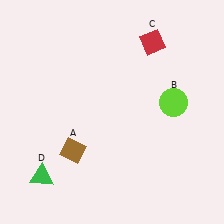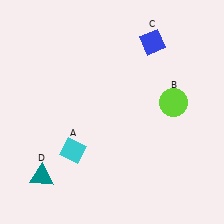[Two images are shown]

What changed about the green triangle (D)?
In Image 1, D is green. In Image 2, it changed to teal.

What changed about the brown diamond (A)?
In Image 1, A is brown. In Image 2, it changed to cyan.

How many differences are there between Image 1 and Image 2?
There are 3 differences between the two images.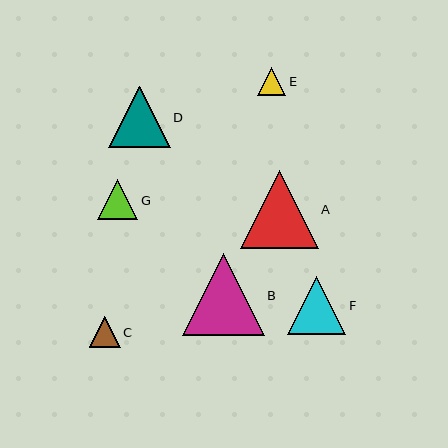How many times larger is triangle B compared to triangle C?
Triangle B is approximately 2.6 times the size of triangle C.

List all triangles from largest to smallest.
From largest to smallest: B, A, D, F, G, C, E.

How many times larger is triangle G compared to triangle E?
Triangle G is approximately 1.4 times the size of triangle E.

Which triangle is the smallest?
Triangle E is the smallest with a size of approximately 28 pixels.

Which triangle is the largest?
Triangle B is the largest with a size of approximately 82 pixels.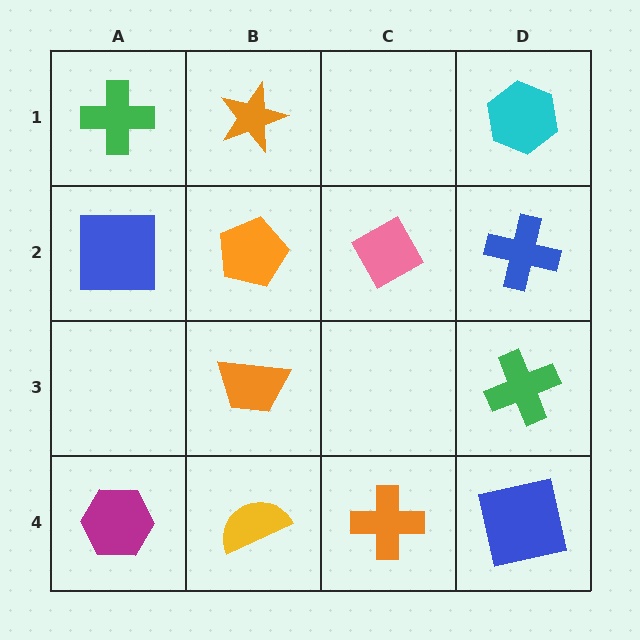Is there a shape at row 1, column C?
No, that cell is empty.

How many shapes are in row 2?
4 shapes.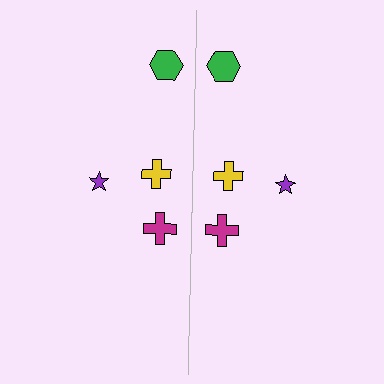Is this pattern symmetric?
Yes, this pattern has bilateral (reflection) symmetry.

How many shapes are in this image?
There are 8 shapes in this image.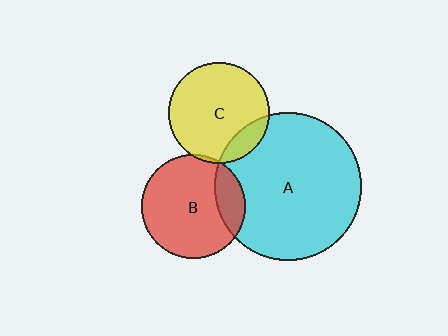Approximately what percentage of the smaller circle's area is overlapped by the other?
Approximately 20%.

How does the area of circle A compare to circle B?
Approximately 2.0 times.